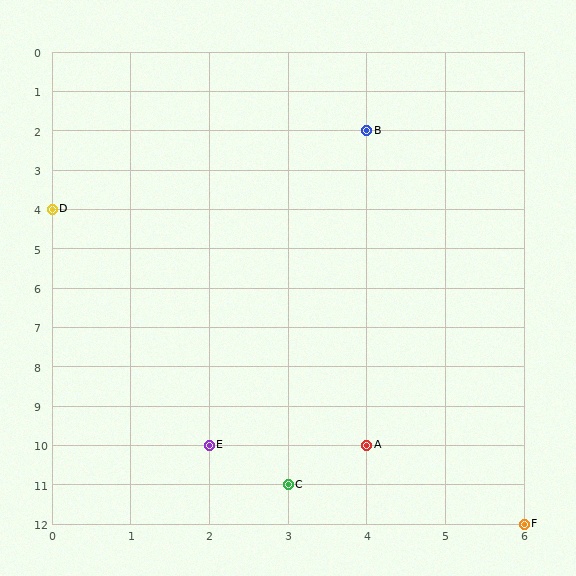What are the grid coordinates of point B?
Point B is at grid coordinates (4, 2).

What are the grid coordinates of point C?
Point C is at grid coordinates (3, 11).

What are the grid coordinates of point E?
Point E is at grid coordinates (2, 10).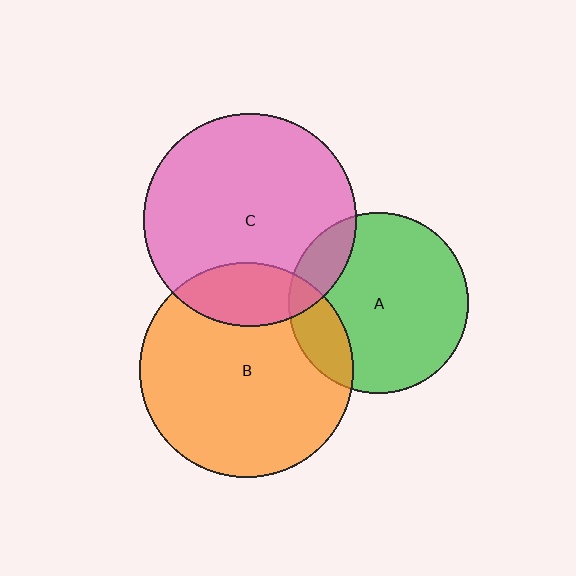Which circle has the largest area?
Circle B (orange).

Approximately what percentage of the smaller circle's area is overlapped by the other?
Approximately 20%.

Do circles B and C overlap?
Yes.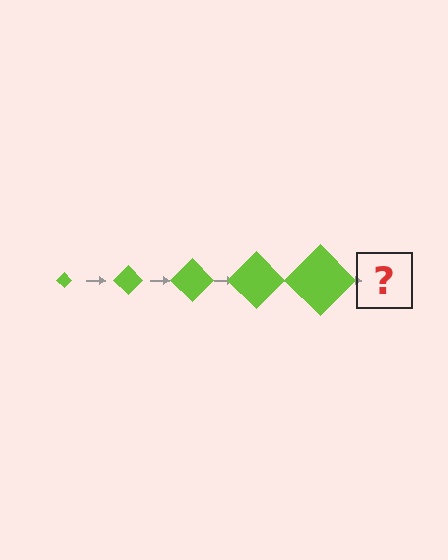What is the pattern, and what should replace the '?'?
The pattern is that the diamond gets progressively larger each step. The '?' should be a lime diamond, larger than the previous one.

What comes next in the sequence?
The next element should be a lime diamond, larger than the previous one.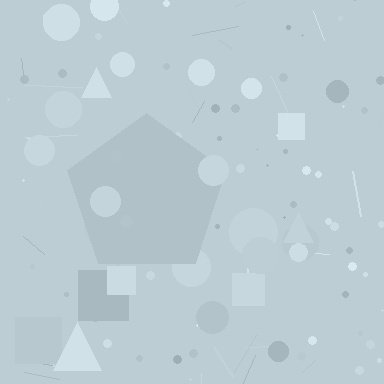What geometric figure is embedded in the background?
A pentagon is embedded in the background.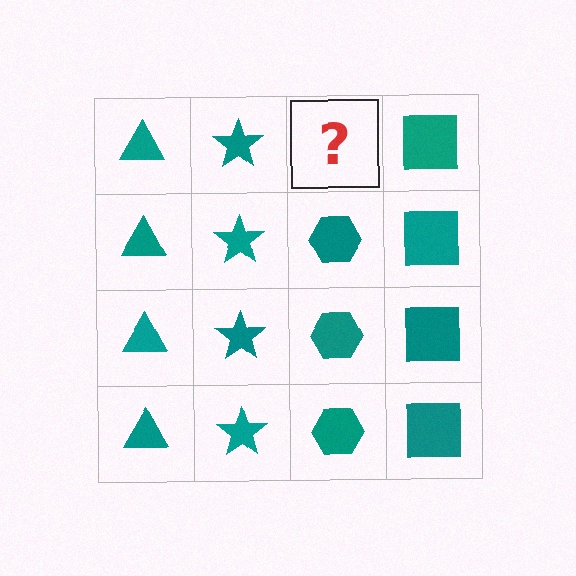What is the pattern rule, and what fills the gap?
The rule is that each column has a consistent shape. The gap should be filled with a teal hexagon.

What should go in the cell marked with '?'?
The missing cell should contain a teal hexagon.